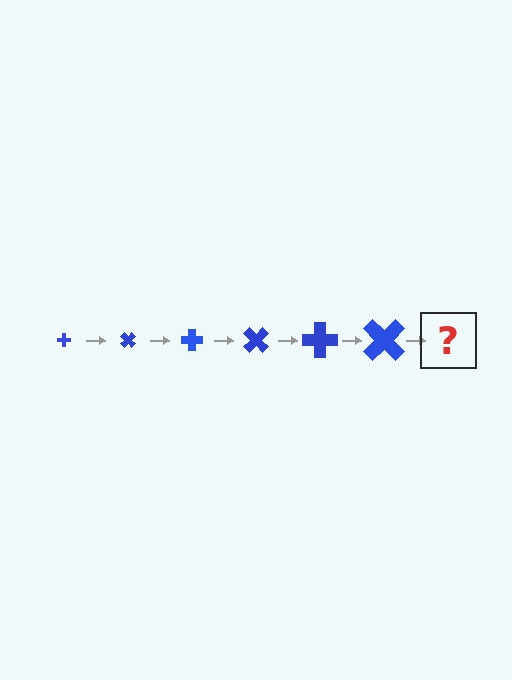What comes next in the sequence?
The next element should be a cross, larger than the previous one and rotated 270 degrees from the start.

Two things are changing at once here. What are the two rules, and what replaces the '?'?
The two rules are that the cross grows larger each step and it rotates 45 degrees each step. The '?' should be a cross, larger than the previous one and rotated 270 degrees from the start.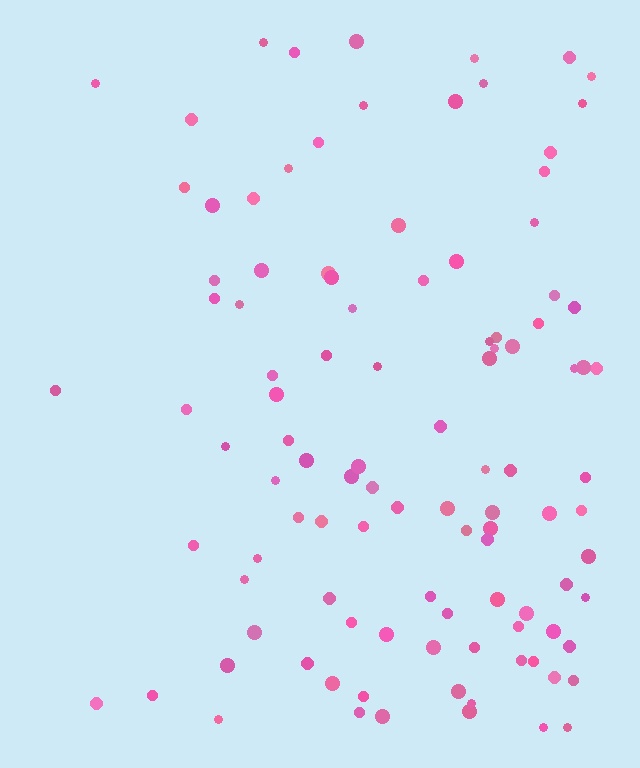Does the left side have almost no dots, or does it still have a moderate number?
Still a moderate number, just noticeably fewer than the right.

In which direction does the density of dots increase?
From left to right, with the right side densest.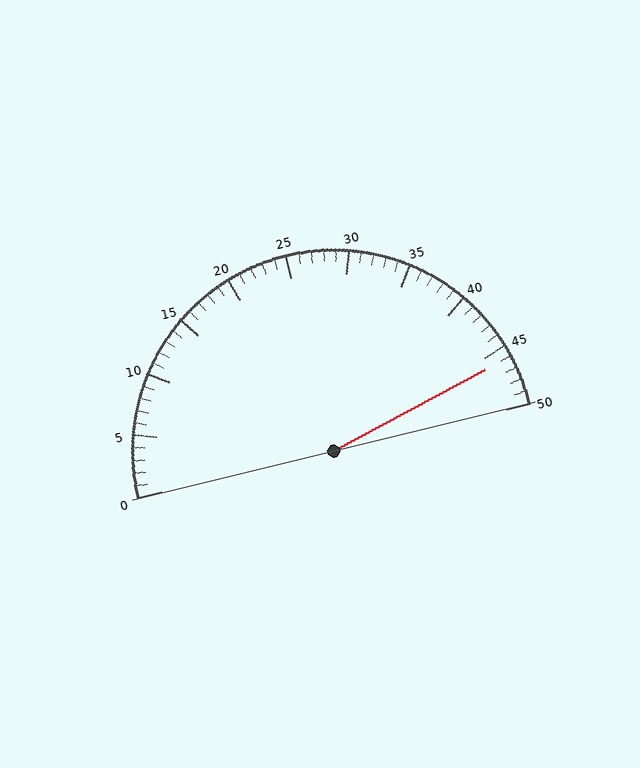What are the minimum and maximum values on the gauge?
The gauge ranges from 0 to 50.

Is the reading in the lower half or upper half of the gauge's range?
The reading is in the upper half of the range (0 to 50).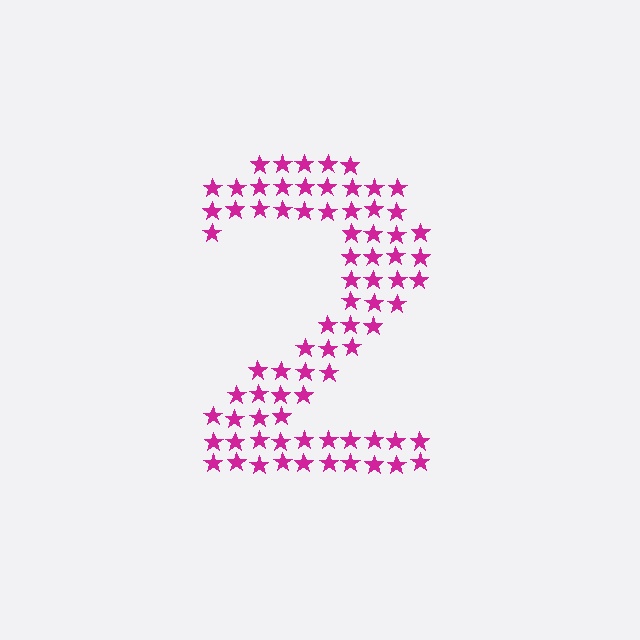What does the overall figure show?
The overall figure shows the digit 2.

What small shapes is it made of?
It is made of small stars.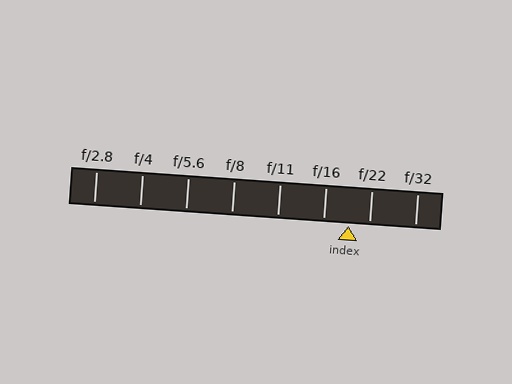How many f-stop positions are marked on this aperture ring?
There are 8 f-stop positions marked.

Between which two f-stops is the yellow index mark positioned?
The index mark is between f/16 and f/22.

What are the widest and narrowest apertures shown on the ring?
The widest aperture shown is f/2.8 and the narrowest is f/32.